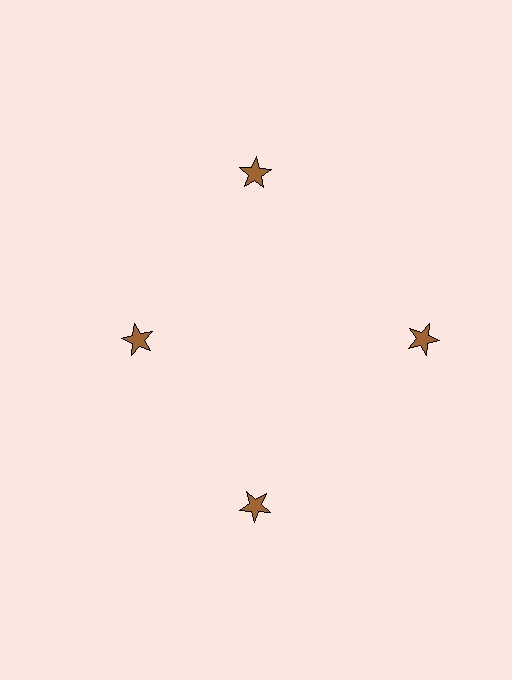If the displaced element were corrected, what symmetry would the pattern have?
It would have 4-fold rotational symmetry — the pattern would map onto itself every 90 degrees.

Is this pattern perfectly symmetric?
No. The 4 brown stars are arranged in a ring, but one element near the 9 o'clock position is pulled inward toward the center, breaking the 4-fold rotational symmetry.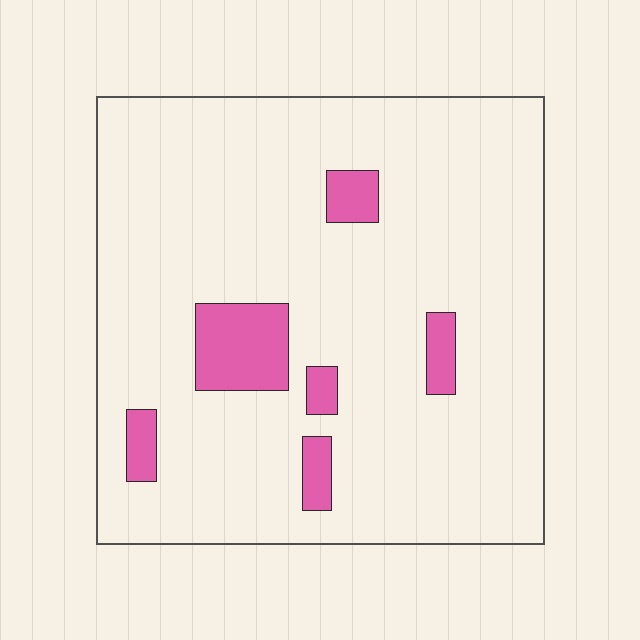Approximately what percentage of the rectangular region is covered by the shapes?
Approximately 10%.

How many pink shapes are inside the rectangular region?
6.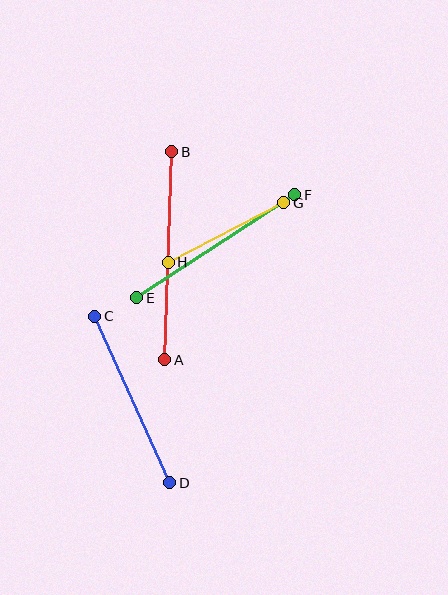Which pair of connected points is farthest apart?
Points A and B are farthest apart.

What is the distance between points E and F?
The distance is approximately 189 pixels.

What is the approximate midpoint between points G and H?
The midpoint is at approximately (226, 232) pixels.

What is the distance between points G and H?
The distance is approximately 130 pixels.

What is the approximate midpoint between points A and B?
The midpoint is at approximately (168, 256) pixels.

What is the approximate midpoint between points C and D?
The midpoint is at approximately (132, 400) pixels.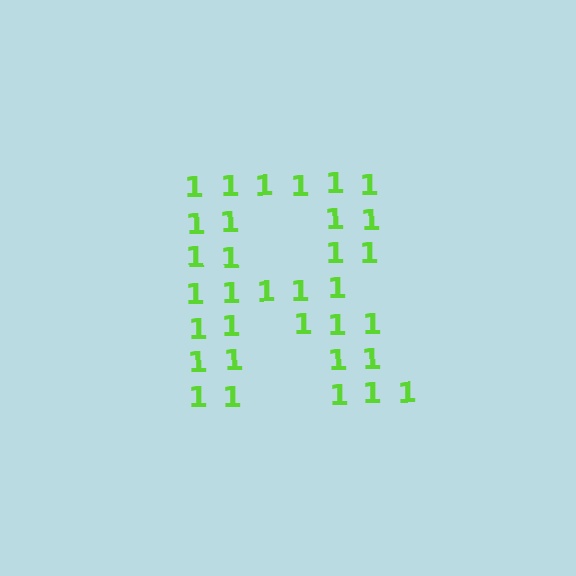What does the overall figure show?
The overall figure shows the letter R.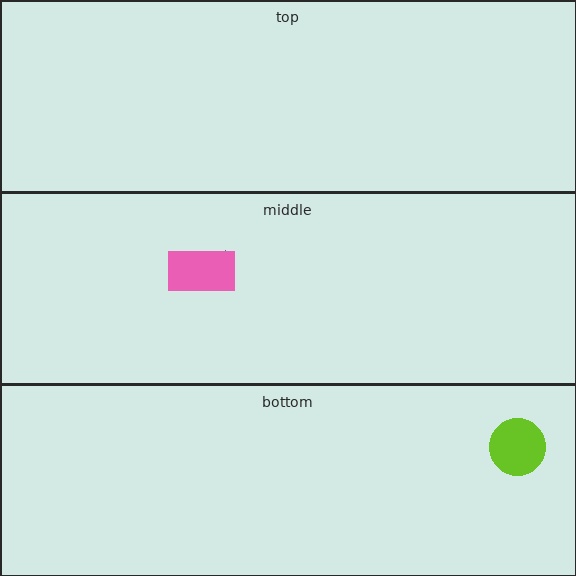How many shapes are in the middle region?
2.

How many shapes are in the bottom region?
1.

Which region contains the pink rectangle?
The middle region.